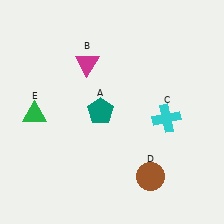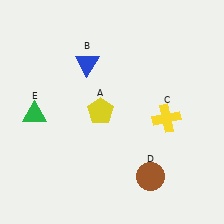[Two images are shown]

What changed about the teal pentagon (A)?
In Image 1, A is teal. In Image 2, it changed to yellow.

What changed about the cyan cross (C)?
In Image 1, C is cyan. In Image 2, it changed to yellow.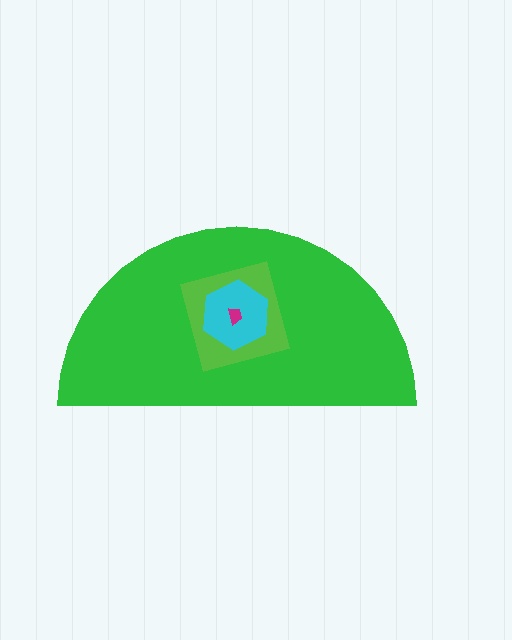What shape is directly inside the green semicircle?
The lime square.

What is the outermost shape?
The green semicircle.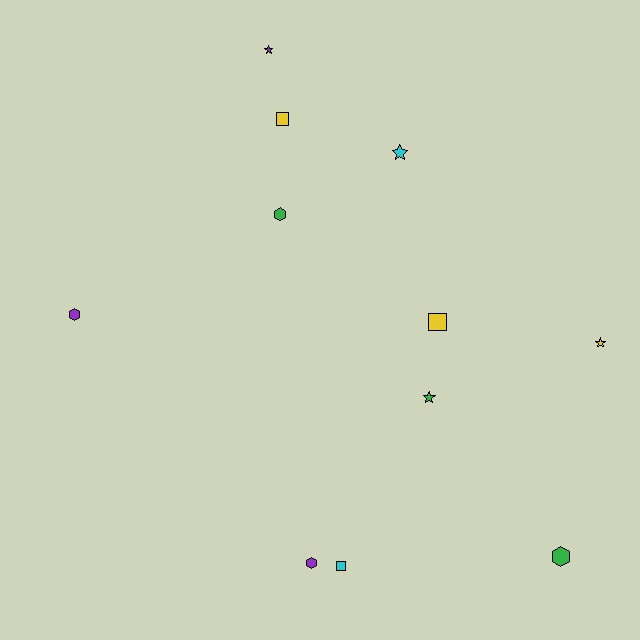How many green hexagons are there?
There are 2 green hexagons.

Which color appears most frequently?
Yellow, with 3 objects.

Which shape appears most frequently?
Hexagon, with 4 objects.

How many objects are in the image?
There are 11 objects.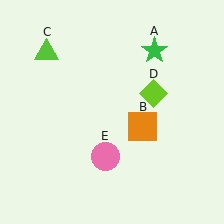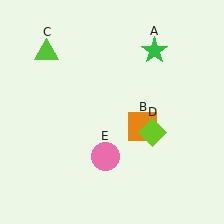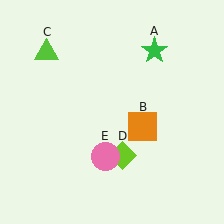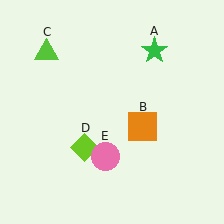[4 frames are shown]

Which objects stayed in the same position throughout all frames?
Green star (object A) and orange square (object B) and lime triangle (object C) and pink circle (object E) remained stationary.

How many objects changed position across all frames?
1 object changed position: lime diamond (object D).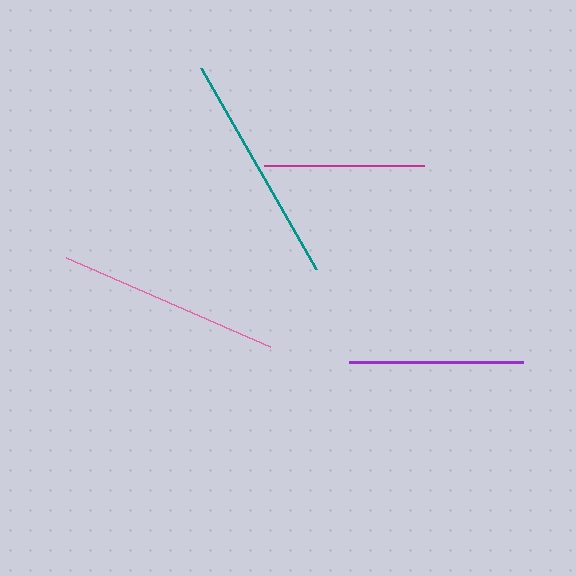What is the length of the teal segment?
The teal segment is approximately 233 pixels long.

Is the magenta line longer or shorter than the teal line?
The teal line is longer than the magenta line.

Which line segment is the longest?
The teal line is the longest at approximately 233 pixels.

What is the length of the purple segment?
The purple segment is approximately 175 pixels long.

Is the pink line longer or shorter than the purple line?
The pink line is longer than the purple line.